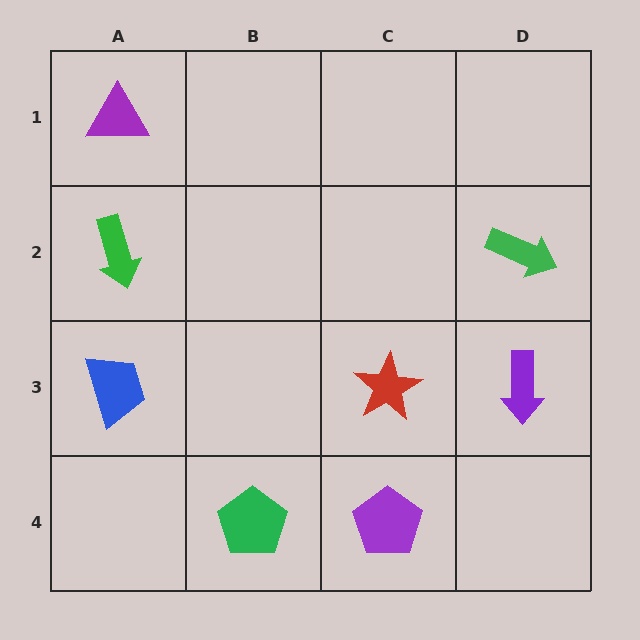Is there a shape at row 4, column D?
No, that cell is empty.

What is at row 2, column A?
A green arrow.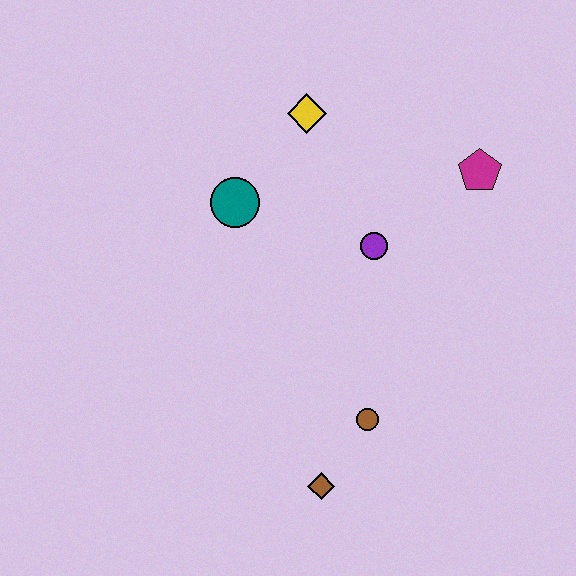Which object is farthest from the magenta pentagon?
The brown diamond is farthest from the magenta pentagon.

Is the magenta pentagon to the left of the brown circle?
No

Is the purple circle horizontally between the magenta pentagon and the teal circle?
Yes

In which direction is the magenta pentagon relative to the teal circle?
The magenta pentagon is to the right of the teal circle.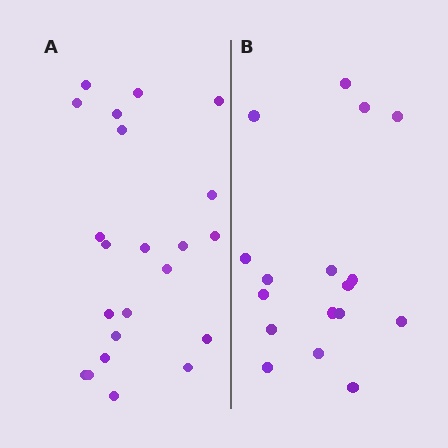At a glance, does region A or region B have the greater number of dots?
Region A (the left region) has more dots.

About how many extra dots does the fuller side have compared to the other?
Region A has about 5 more dots than region B.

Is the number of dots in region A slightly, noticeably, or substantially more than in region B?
Region A has noticeably more, but not dramatically so. The ratio is roughly 1.3 to 1.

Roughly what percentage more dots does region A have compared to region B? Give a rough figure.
About 30% more.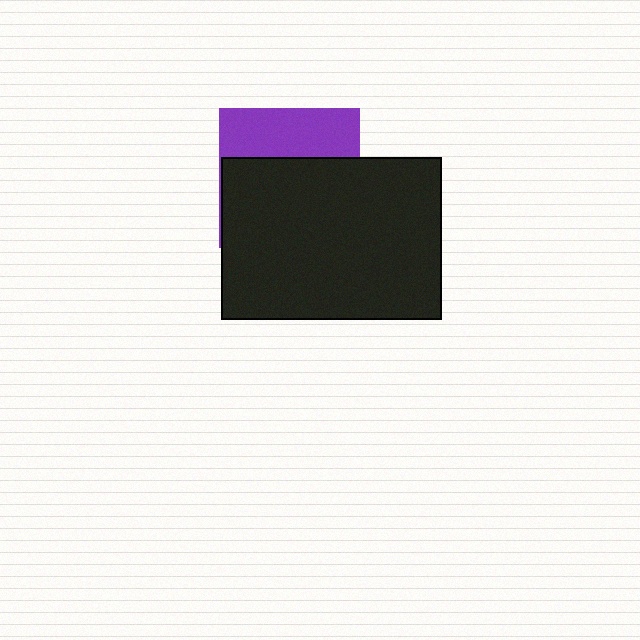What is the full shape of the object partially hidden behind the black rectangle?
The partially hidden object is a purple square.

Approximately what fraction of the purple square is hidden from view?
Roughly 63% of the purple square is hidden behind the black rectangle.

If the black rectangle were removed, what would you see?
You would see the complete purple square.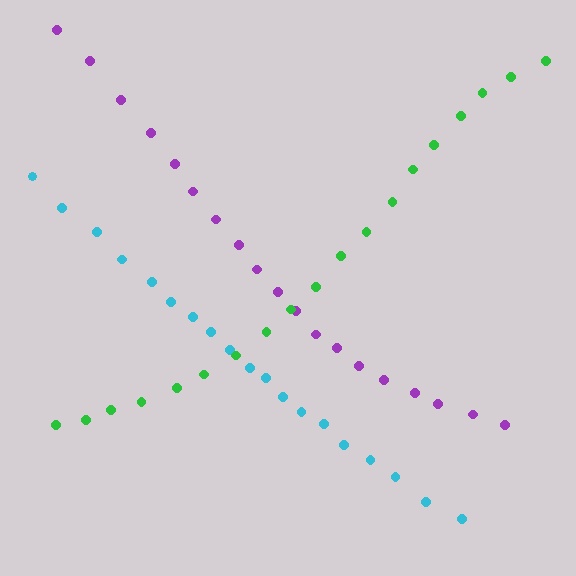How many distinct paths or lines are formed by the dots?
There are 3 distinct paths.